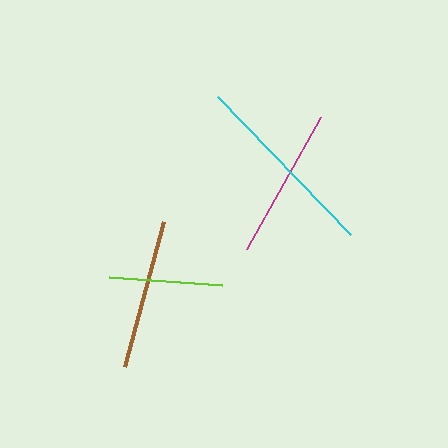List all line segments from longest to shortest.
From longest to shortest: cyan, magenta, brown, lime.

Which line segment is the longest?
The cyan line is the longest at approximately 191 pixels.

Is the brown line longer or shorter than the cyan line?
The cyan line is longer than the brown line.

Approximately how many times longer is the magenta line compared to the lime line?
The magenta line is approximately 1.3 times the length of the lime line.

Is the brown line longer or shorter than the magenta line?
The magenta line is longer than the brown line.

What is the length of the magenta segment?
The magenta segment is approximately 152 pixels long.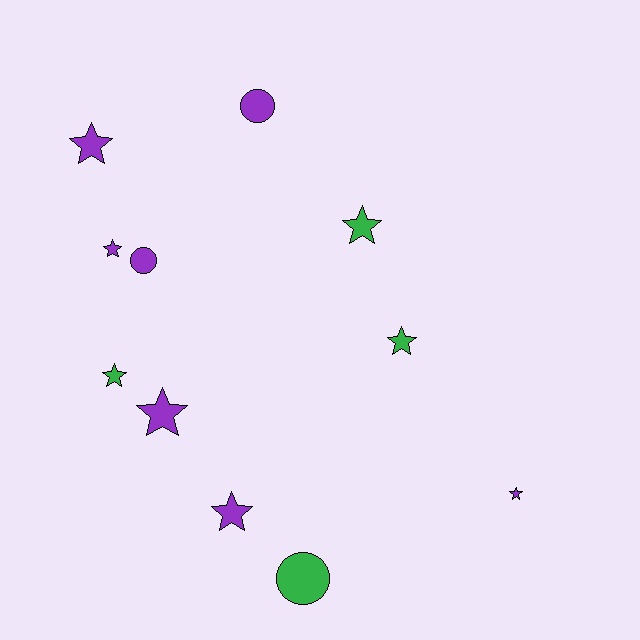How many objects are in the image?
There are 11 objects.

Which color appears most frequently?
Purple, with 7 objects.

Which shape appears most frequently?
Star, with 8 objects.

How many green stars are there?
There are 3 green stars.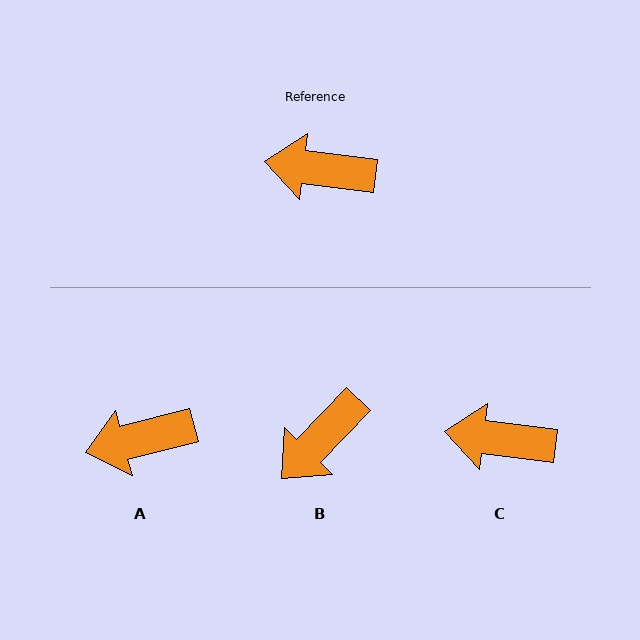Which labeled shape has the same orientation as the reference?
C.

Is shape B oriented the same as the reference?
No, it is off by about 53 degrees.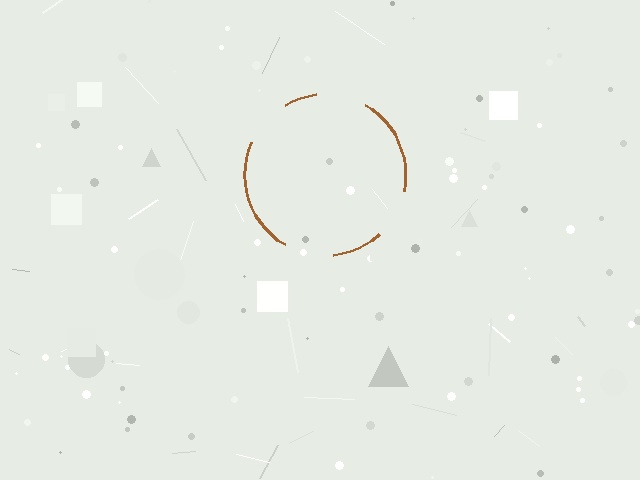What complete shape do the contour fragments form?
The contour fragments form a circle.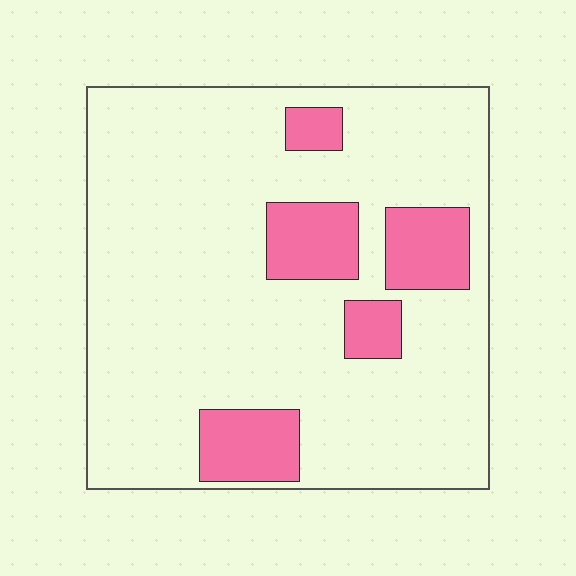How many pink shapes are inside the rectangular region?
5.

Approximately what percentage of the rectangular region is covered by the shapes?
Approximately 15%.